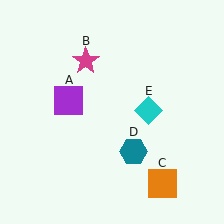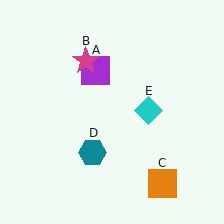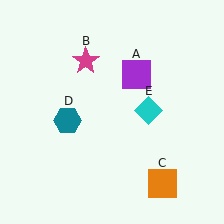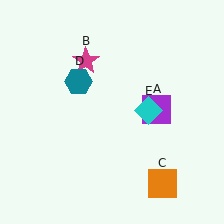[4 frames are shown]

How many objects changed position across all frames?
2 objects changed position: purple square (object A), teal hexagon (object D).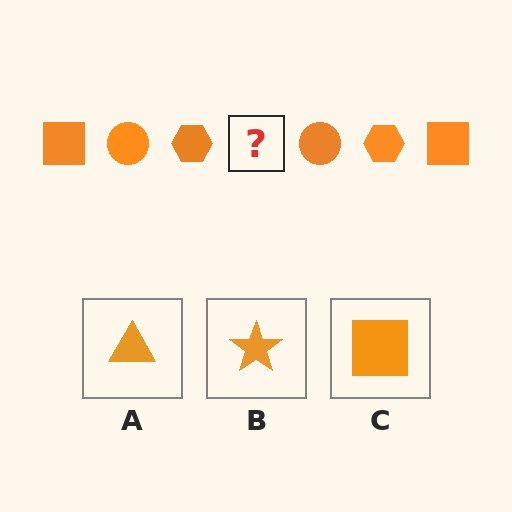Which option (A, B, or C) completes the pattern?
C.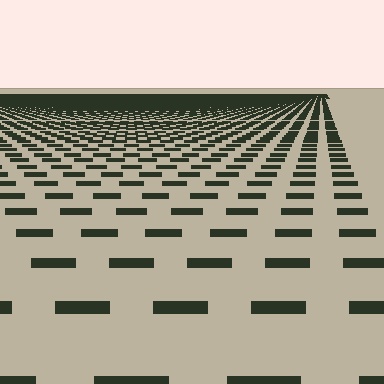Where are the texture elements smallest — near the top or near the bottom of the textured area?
Near the top.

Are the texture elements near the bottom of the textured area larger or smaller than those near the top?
Larger. Near the bottom, elements are closer to the viewer and appear at a bigger on-screen size.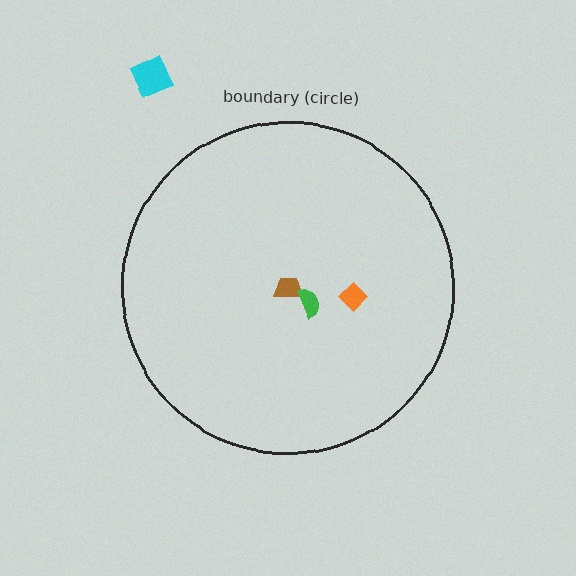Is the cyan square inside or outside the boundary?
Outside.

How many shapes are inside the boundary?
3 inside, 1 outside.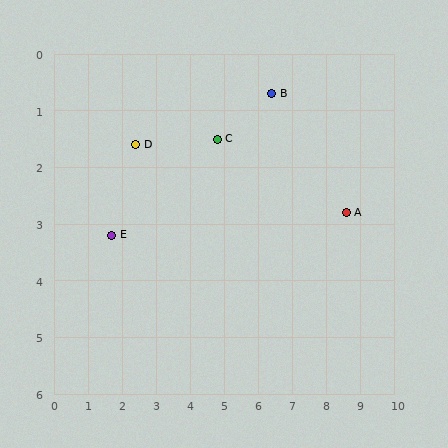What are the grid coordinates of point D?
Point D is at approximately (2.4, 1.6).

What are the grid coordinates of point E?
Point E is at approximately (1.7, 3.2).